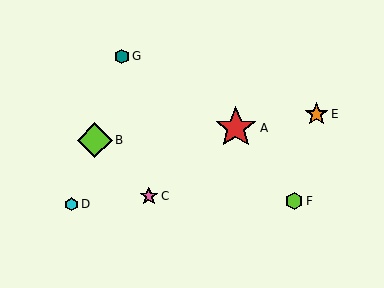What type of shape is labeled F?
Shape F is a lime hexagon.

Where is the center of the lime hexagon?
The center of the lime hexagon is at (294, 201).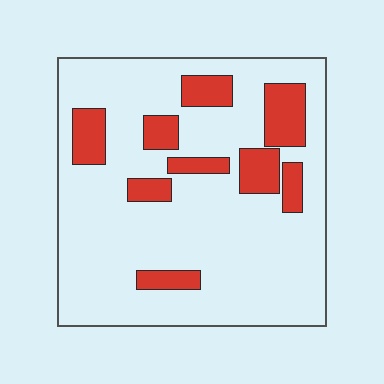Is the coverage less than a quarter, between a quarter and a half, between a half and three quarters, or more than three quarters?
Less than a quarter.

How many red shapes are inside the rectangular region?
9.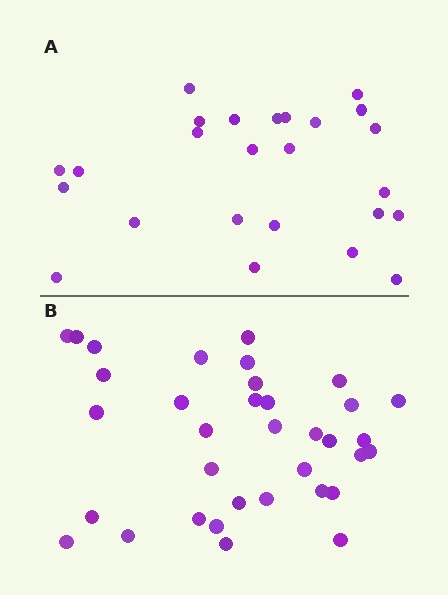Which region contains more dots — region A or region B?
Region B (the bottom region) has more dots.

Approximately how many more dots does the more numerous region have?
Region B has roughly 10 or so more dots than region A.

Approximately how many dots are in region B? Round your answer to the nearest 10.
About 40 dots. (The exact count is 35, which rounds to 40.)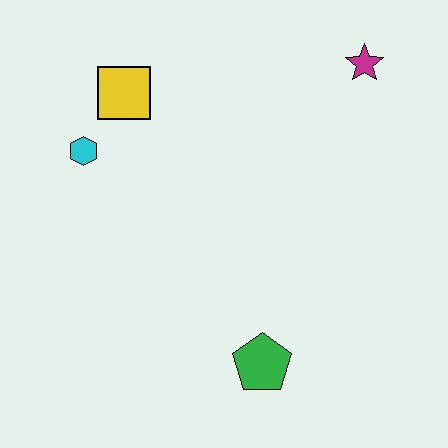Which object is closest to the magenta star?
The yellow square is closest to the magenta star.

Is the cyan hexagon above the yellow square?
No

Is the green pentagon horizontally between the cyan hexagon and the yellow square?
No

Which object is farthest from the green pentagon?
The magenta star is farthest from the green pentagon.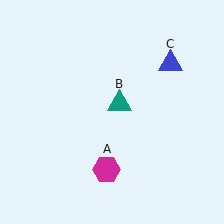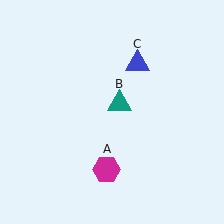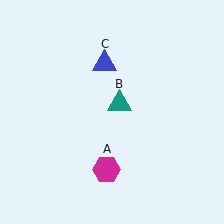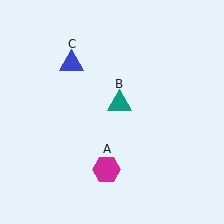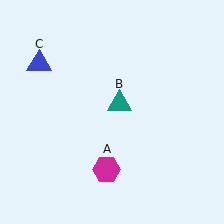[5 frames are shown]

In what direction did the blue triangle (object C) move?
The blue triangle (object C) moved left.